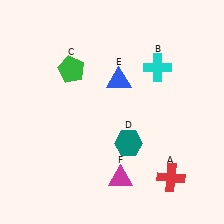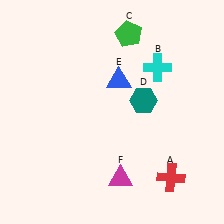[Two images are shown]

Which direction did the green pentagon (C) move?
The green pentagon (C) moved right.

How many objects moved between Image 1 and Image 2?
2 objects moved between the two images.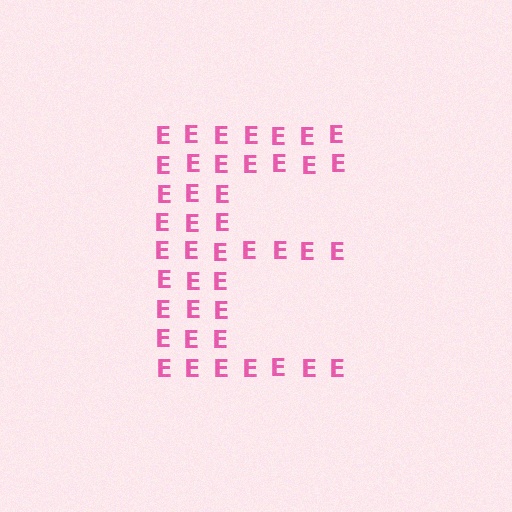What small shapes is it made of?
It is made of small letter E's.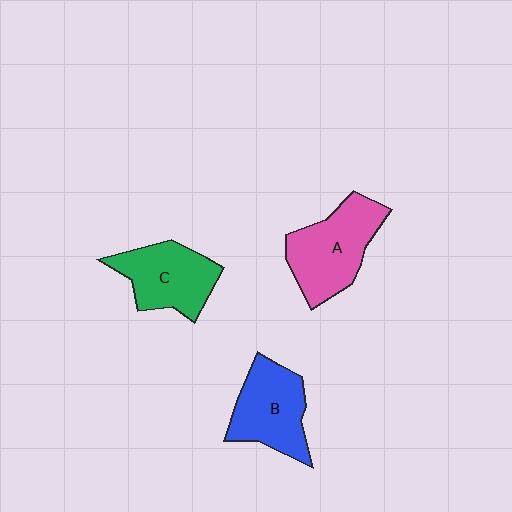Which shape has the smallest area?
Shape C (green).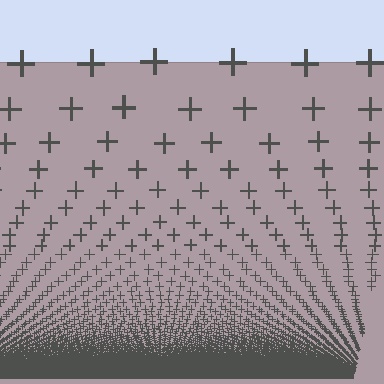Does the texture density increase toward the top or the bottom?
Density increases toward the bottom.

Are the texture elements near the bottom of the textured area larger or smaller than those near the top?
Smaller. The gradient is inverted — elements near the bottom are smaller and denser.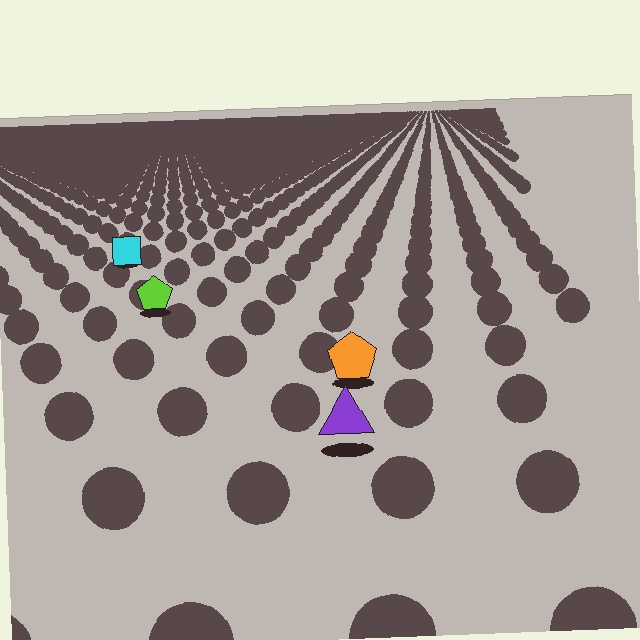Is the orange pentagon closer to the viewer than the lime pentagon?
Yes. The orange pentagon is closer — you can tell from the texture gradient: the ground texture is coarser near it.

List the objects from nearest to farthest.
From nearest to farthest: the purple triangle, the orange pentagon, the lime pentagon, the cyan square.